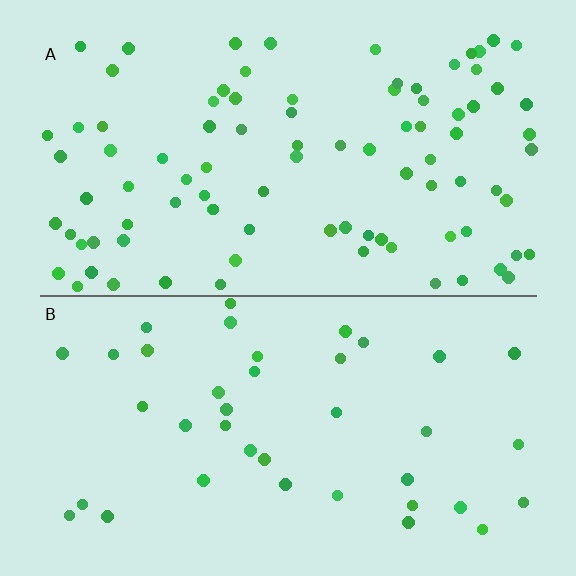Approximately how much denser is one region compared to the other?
Approximately 2.3× — region A over region B.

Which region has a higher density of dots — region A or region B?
A (the top).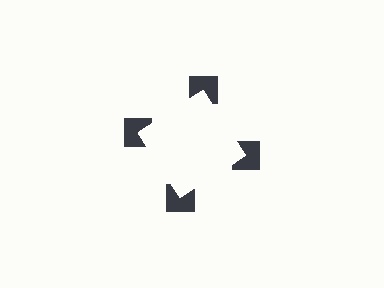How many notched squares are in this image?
There are 4 — one at each vertex of the illusory square.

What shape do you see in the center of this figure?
An illusory square — its edges are inferred from the aligned wedge cuts in the notched squares, not physically drawn.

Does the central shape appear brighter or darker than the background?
It typically appears slightly brighter than the background, even though no actual brightness change is drawn.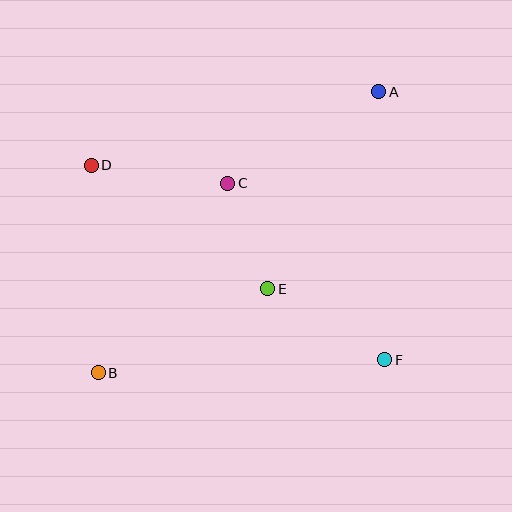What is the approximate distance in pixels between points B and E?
The distance between B and E is approximately 190 pixels.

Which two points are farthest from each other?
Points A and B are farthest from each other.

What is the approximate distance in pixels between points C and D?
The distance between C and D is approximately 138 pixels.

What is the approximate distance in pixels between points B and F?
The distance between B and F is approximately 287 pixels.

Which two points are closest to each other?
Points C and E are closest to each other.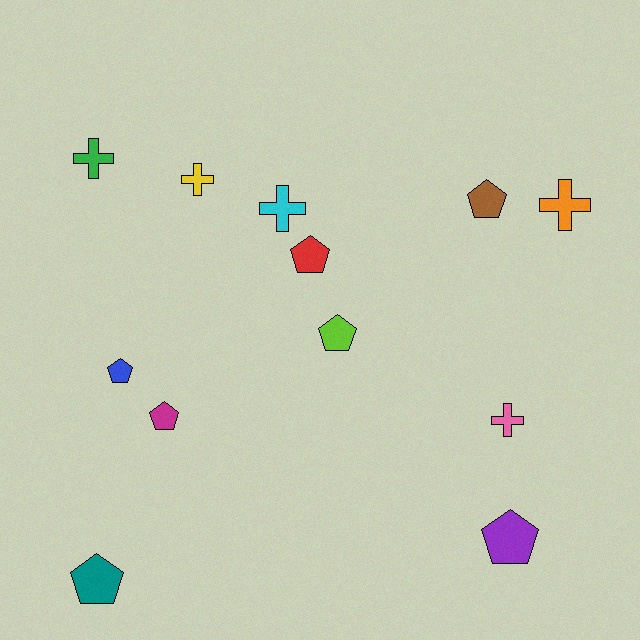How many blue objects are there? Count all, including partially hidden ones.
There is 1 blue object.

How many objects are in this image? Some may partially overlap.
There are 12 objects.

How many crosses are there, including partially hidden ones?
There are 5 crosses.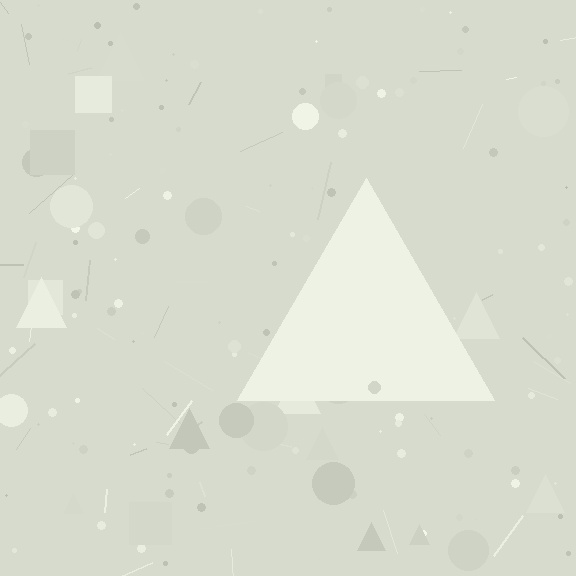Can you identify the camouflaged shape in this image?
The camouflaged shape is a triangle.